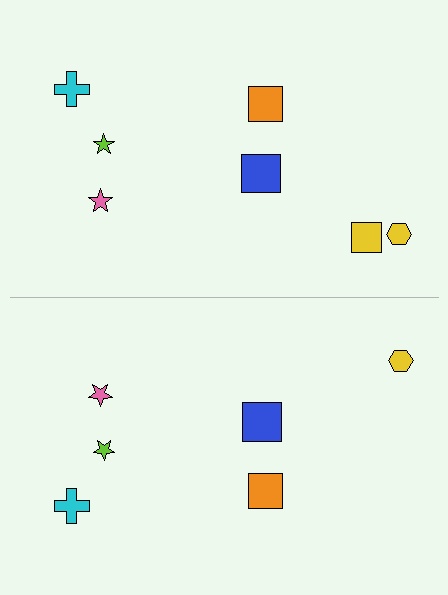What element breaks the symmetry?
A yellow square is missing from the bottom side.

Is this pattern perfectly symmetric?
No, the pattern is not perfectly symmetric. A yellow square is missing from the bottom side.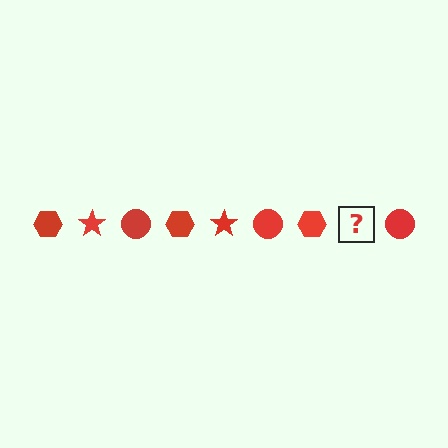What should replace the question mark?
The question mark should be replaced with a red star.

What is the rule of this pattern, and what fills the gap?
The rule is that the pattern cycles through hexagon, star, circle shapes in red. The gap should be filled with a red star.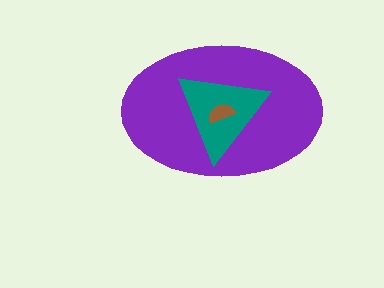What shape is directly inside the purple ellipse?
The teal triangle.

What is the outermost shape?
The purple ellipse.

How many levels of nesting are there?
3.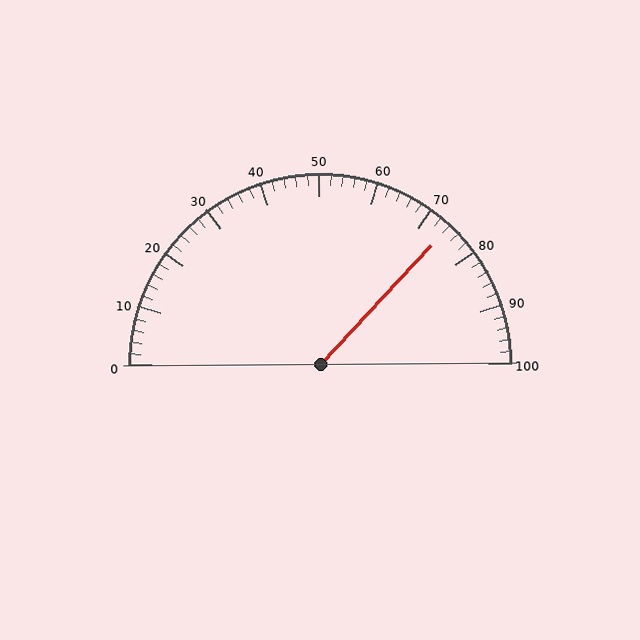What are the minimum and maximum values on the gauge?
The gauge ranges from 0 to 100.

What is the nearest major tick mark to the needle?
The nearest major tick mark is 70.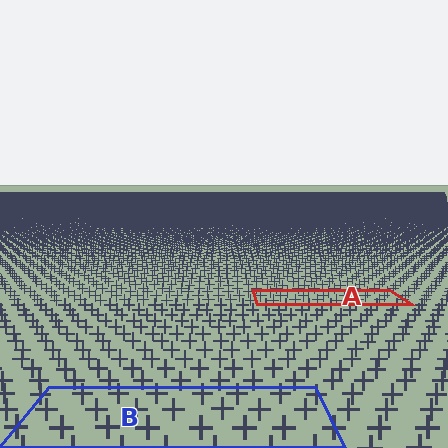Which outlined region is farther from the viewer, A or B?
Region A is farther from the viewer — the texture elements inside it appear smaller and more densely packed.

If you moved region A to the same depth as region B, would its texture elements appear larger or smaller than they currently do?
They would appear larger. At a closer depth, the same texture elements are projected at a bigger on-screen size.